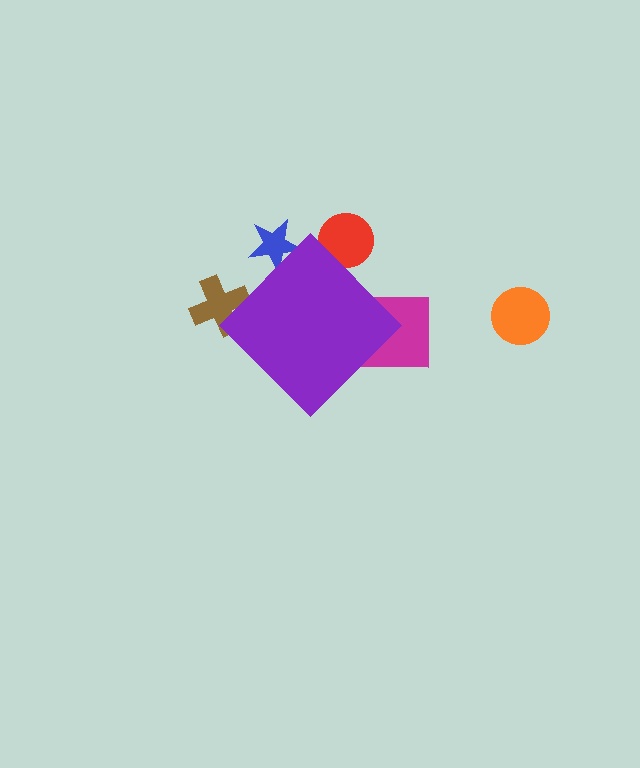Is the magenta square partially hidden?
Yes, the magenta square is partially hidden behind the purple diamond.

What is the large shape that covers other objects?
A purple diamond.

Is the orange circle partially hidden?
No, the orange circle is fully visible.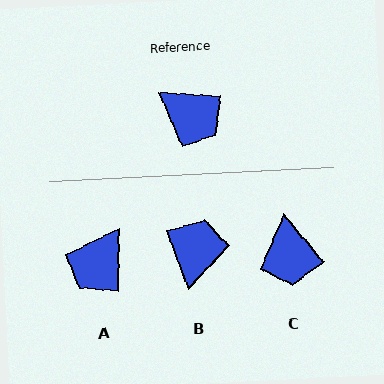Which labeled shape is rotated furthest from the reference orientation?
B, about 114 degrees away.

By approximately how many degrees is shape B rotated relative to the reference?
Approximately 114 degrees counter-clockwise.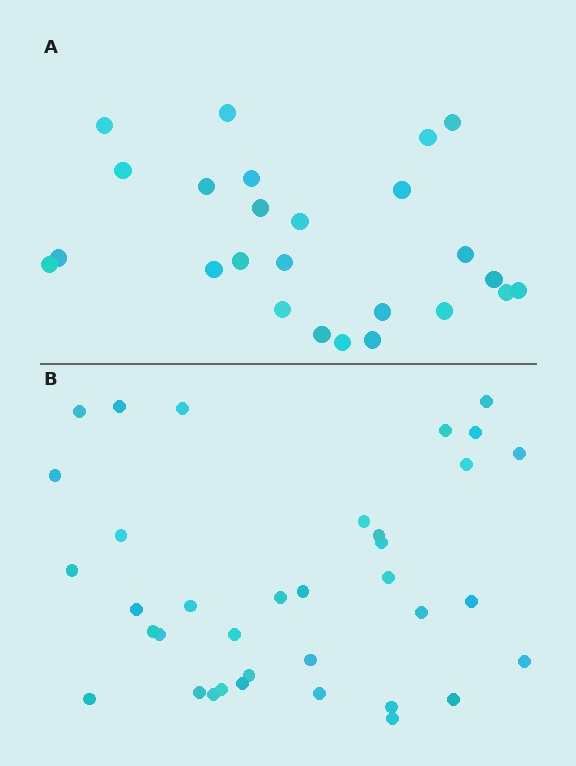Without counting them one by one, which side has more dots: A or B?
Region B (the bottom region) has more dots.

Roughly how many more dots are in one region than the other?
Region B has roughly 12 or so more dots than region A.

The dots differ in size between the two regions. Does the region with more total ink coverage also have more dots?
No. Region A has more total ink coverage because its dots are larger, but region B actually contains more individual dots. Total area can be misleading — the number of items is what matters here.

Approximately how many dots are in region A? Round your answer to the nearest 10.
About 20 dots. (The exact count is 25, which rounds to 20.)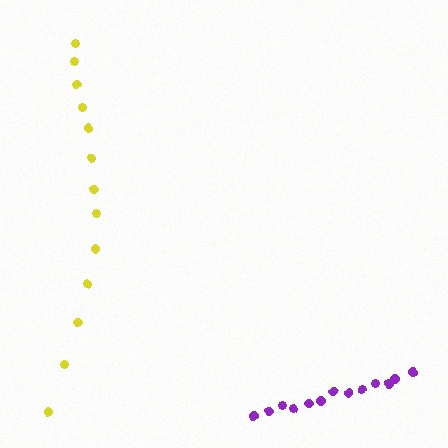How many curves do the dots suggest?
There are 2 distinct paths.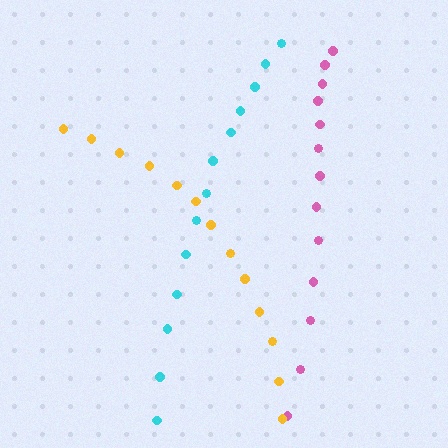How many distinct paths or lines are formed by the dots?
There are 3 distinct paths.